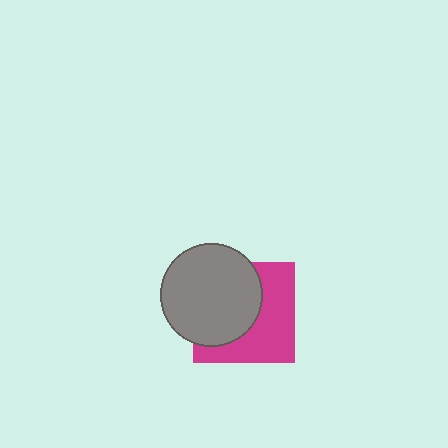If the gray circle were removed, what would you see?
You would see the complete magenta square.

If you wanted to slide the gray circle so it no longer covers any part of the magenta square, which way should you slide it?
Slide it toward the upper-left — that is the most direct way to separate the two shapes.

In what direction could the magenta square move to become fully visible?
The magenta square could move toward the lower-right. That would shift it out from behind the gray circle entirely.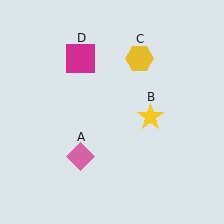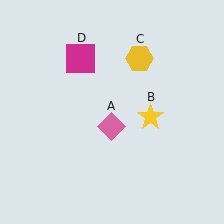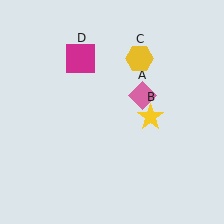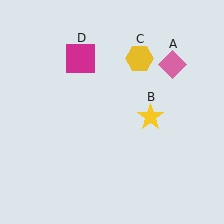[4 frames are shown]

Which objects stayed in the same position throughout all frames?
Yellow star (object B) and yellow hexagon (object C) and magenta square (object D) remained stationary.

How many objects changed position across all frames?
1 object changed position: pink diamond (object A).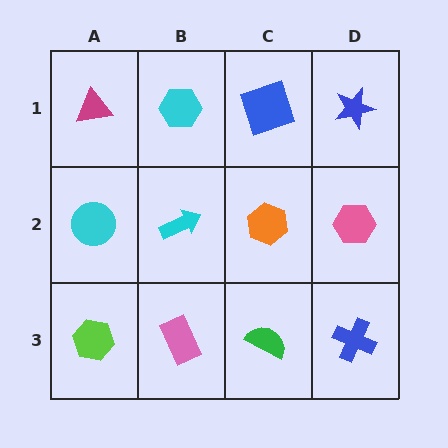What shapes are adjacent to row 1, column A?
A cyan circle (row 2, column A), a cyan hexagon (row 1, column B).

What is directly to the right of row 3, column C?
A blue cross.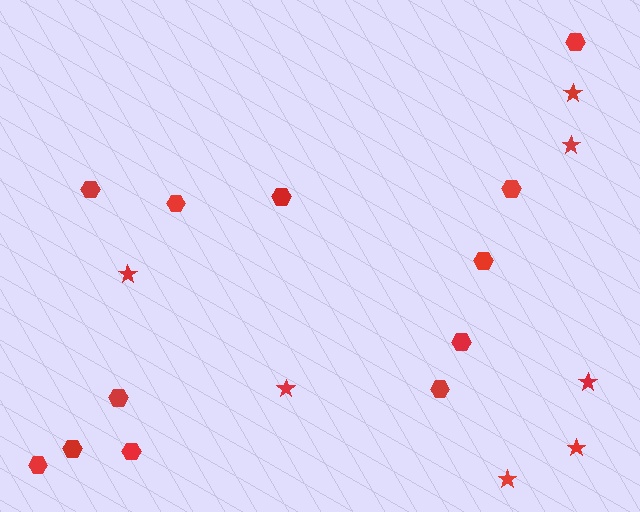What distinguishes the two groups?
There are 2 groups: one group of stars (7) and one group of hexagons (12).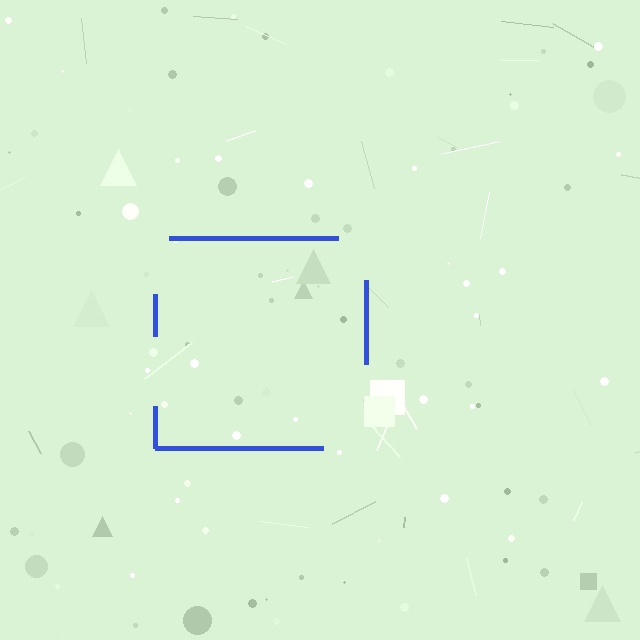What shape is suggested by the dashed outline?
The dashed outline suggests a square.